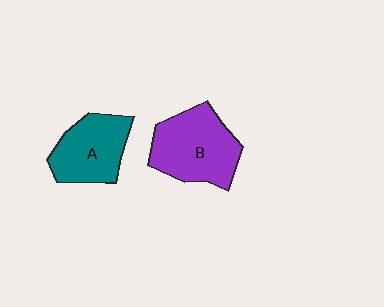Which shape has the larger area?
Shape B (purple).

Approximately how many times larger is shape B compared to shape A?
Approximately 1.2 times.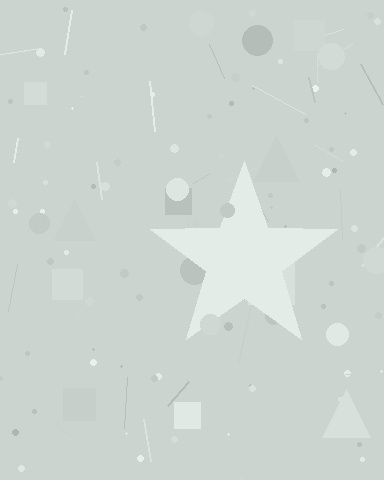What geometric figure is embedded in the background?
A star is embedded in the background.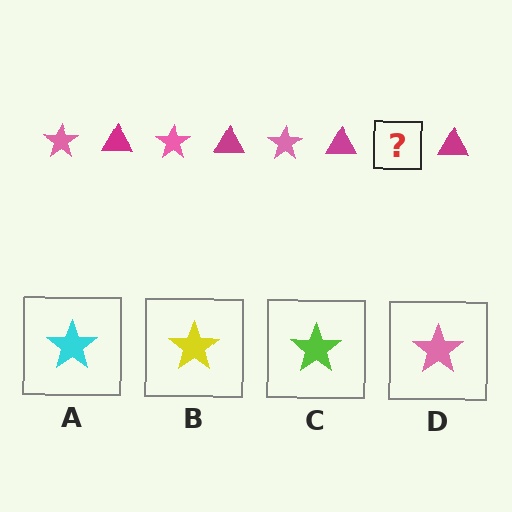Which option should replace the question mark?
Option D.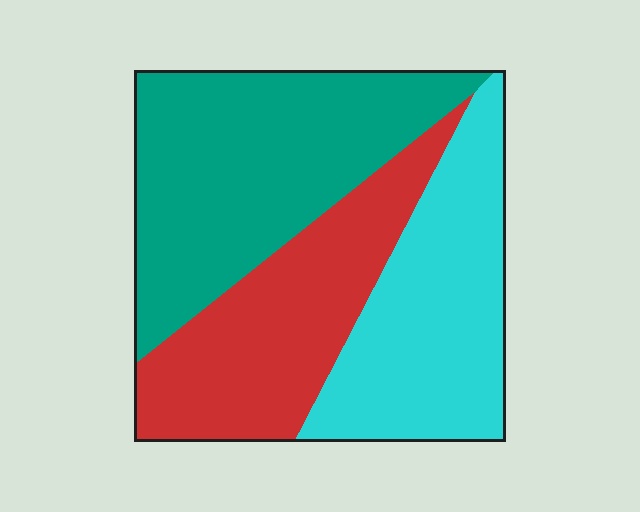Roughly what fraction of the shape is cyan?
Cyan takes up about one third (1/3) of the shape.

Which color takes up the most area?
Teal, at roughly 40%.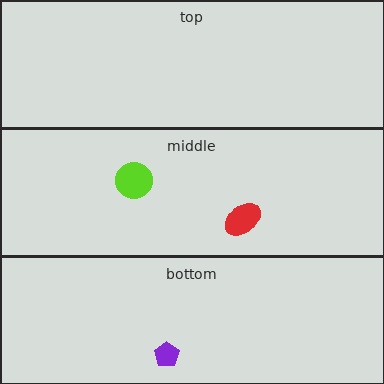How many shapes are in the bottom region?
1.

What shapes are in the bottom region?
The purple pentagon.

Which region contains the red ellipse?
The middle region.